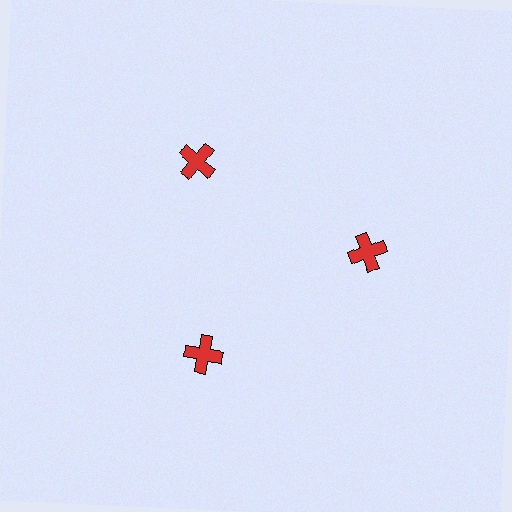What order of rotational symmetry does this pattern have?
This pattern has 3-fold rotational symmetry.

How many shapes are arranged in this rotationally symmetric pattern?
There are 3 shapes, arranged in 3 groups of 1.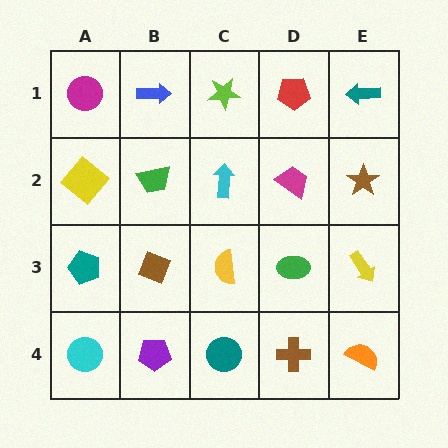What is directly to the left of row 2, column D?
A cyan arrow.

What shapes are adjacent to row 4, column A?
A teal pentagon (row 3, column A), a purple pentagon (row 4, column B).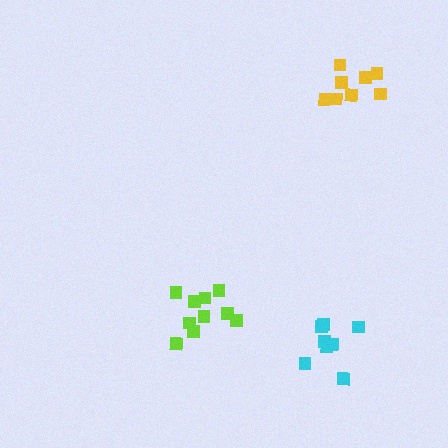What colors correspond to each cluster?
The clusters are colored: lime, cyan, yellow.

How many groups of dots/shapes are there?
There are 3 groups.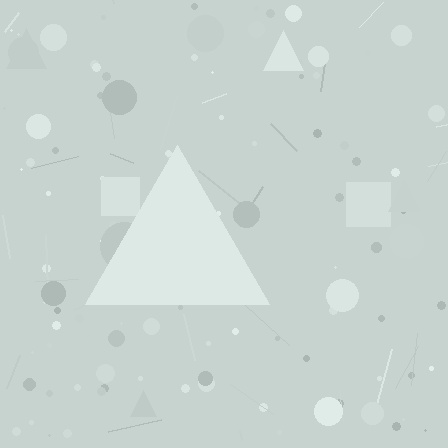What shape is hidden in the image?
A triangle is hidden in the image.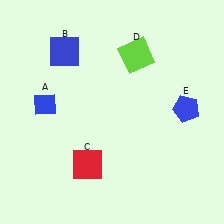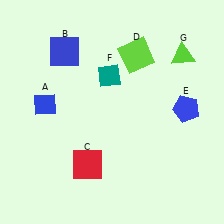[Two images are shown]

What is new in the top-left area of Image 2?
A teal diamond (F) was added in the top-left area of Image 2.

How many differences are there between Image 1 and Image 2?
There are 2 differences between the two images.